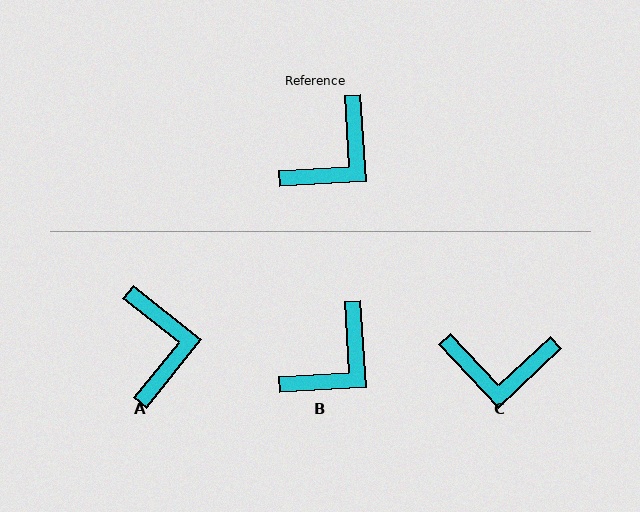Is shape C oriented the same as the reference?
No, it is off by about 50 degrees.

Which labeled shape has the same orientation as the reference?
B.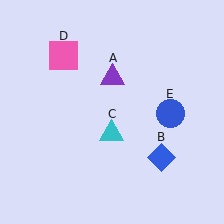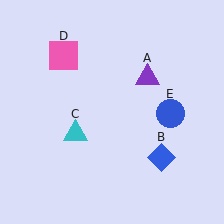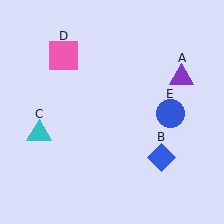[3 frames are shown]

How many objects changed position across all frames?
2 objects changed position: purple triangle (object A), cyan triangle (object C).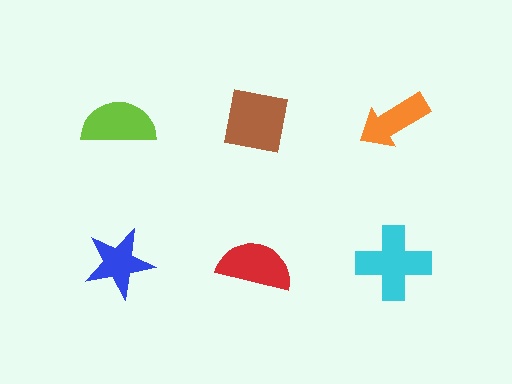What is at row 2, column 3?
A cyan cross.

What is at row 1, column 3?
An orange arrow.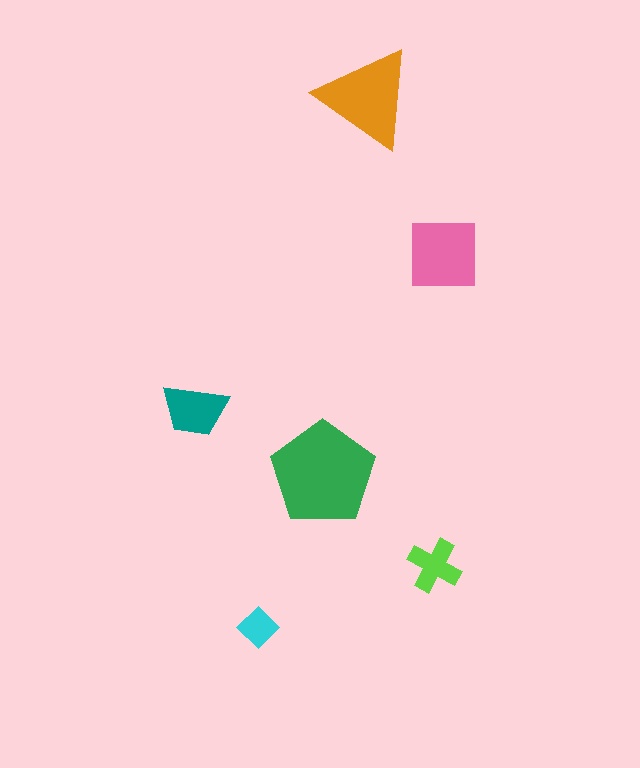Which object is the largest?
The green pentagon.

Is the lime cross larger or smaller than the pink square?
Smaller.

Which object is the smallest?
The cyan diamond.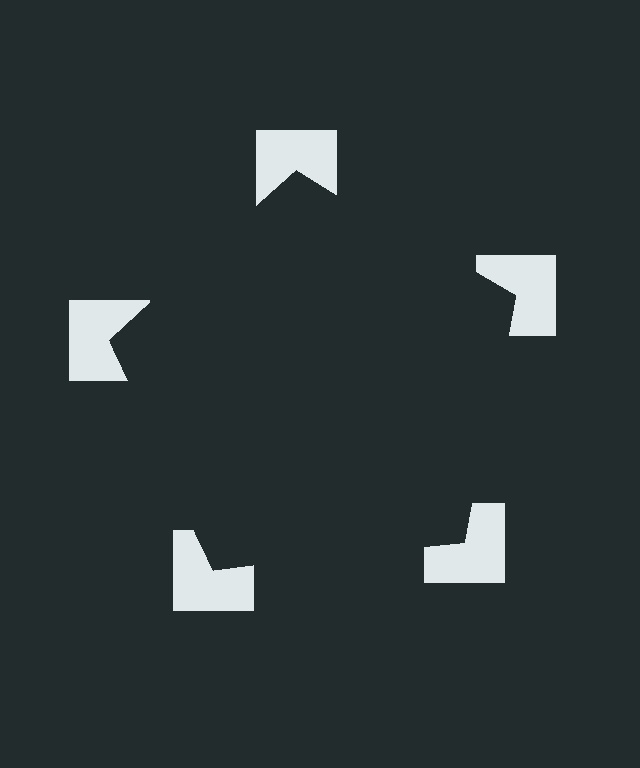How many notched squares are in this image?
There are 5 — one at each vertex of the illusory pentagon.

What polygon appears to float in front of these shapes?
An illusory pentagon — its edges are inferred from the aligned wedge cuts in the notched squares, not physically drawn.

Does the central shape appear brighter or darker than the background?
It typically appears slightly darker than the background, even though no actual brightness change is drawn.